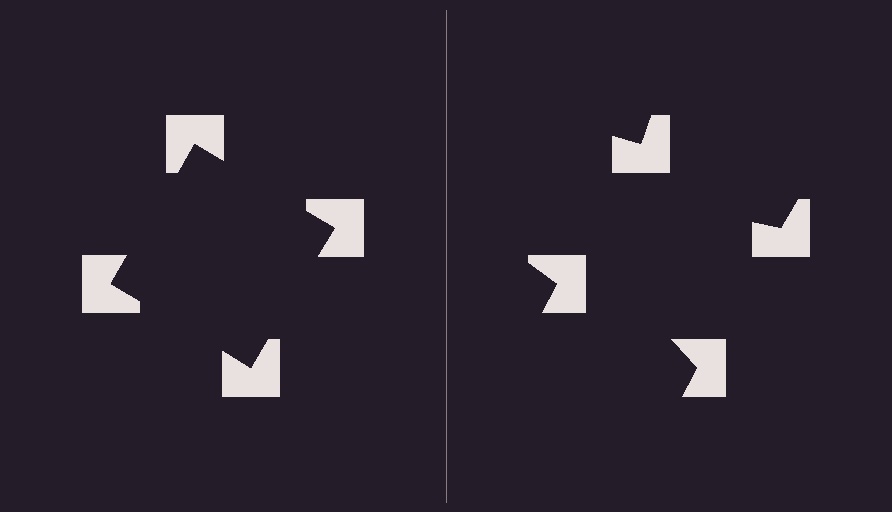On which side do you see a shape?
An illusory square appears on the left side. On the right side the wedge cuts are rotated, so no coherent shape forms.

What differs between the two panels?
The notched squares are positioned identically on both sides; only the wedge orientations differ. On the left they align to a square; on the right they are misaligned.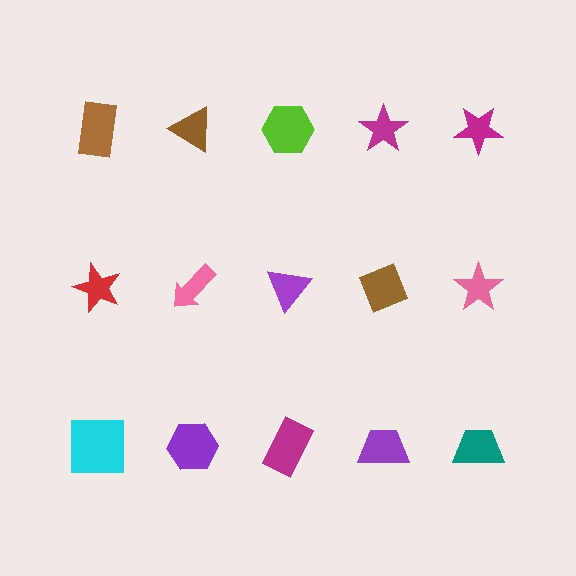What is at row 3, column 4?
A purple trapezoid.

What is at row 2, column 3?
A purple triangle.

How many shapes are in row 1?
5 shapes.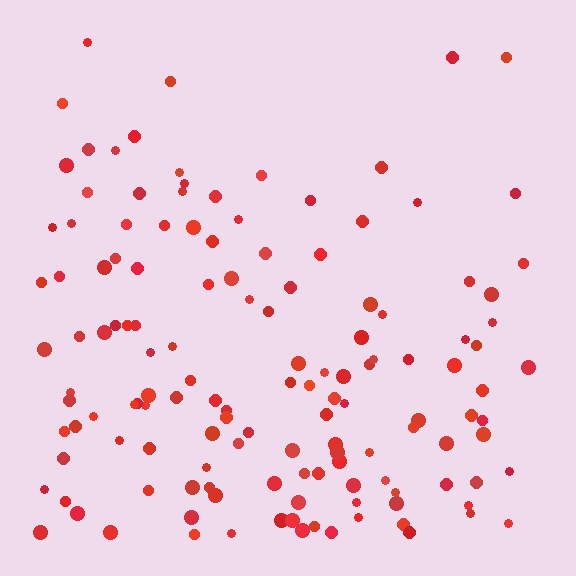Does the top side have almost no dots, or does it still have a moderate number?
Still a moderate number, just noticeably fewer than the bottom.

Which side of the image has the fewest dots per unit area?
The top.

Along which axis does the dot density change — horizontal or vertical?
Vertical.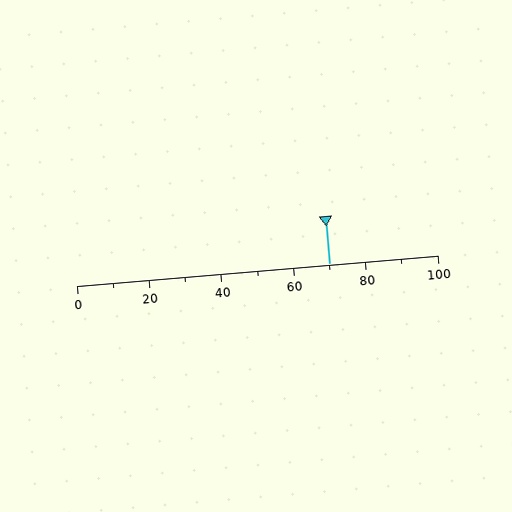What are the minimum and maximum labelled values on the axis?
The axis runs from 0 to 100.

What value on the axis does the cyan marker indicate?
The marker indicates approximately 70.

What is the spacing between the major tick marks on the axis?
The major ticks are spaced 20 apart.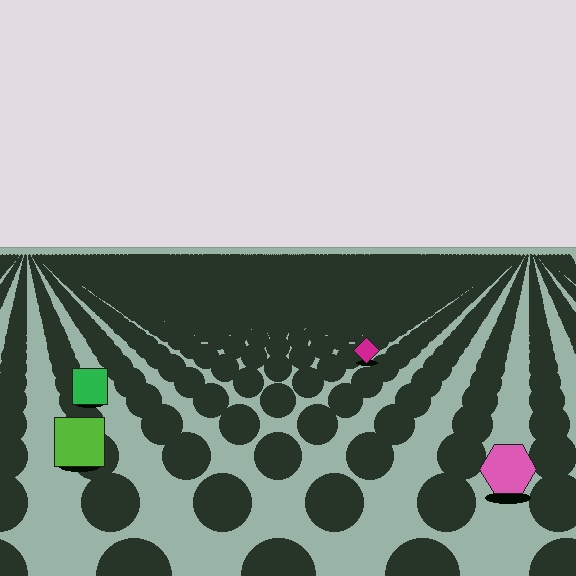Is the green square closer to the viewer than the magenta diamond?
Yes. The green square is closer — you can tell from the texture gradient: the ground texture is coarser near it.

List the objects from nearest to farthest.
From nearest to farthest: the pink hexagon, the lime square, the green square, the magenta diamond.